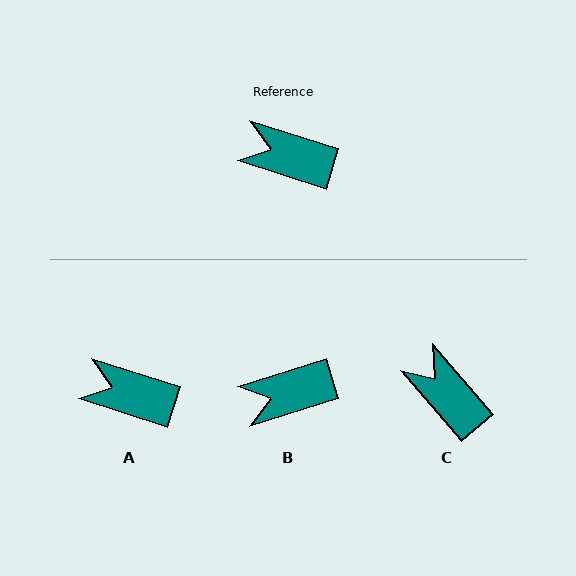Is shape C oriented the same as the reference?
No, it is off by about 32 degrees.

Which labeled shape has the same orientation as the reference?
A.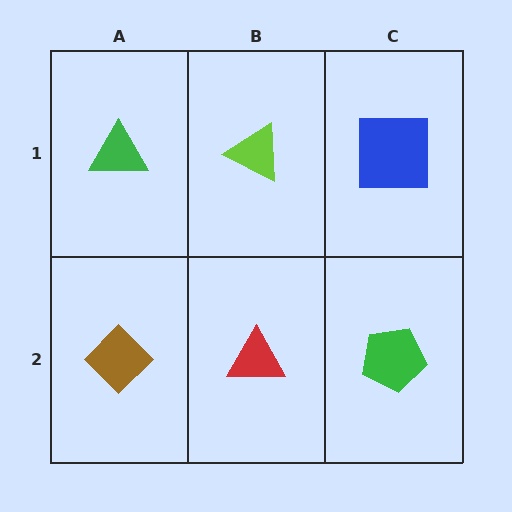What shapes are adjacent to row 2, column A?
A green triangle (row 1, column A), a red triangle (row 2, column B).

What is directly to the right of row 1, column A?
A lime triangle.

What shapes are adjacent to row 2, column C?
A blue square (row 1, column C), a red triangle (row 2, column B).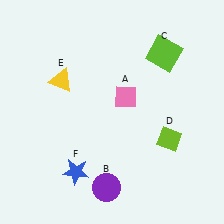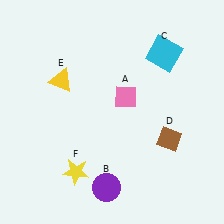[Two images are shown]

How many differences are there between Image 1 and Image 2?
There are 3 differences between the two images.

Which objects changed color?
C changed from lime to cyan. D changed from lime to brown. F changed from blue to yellow.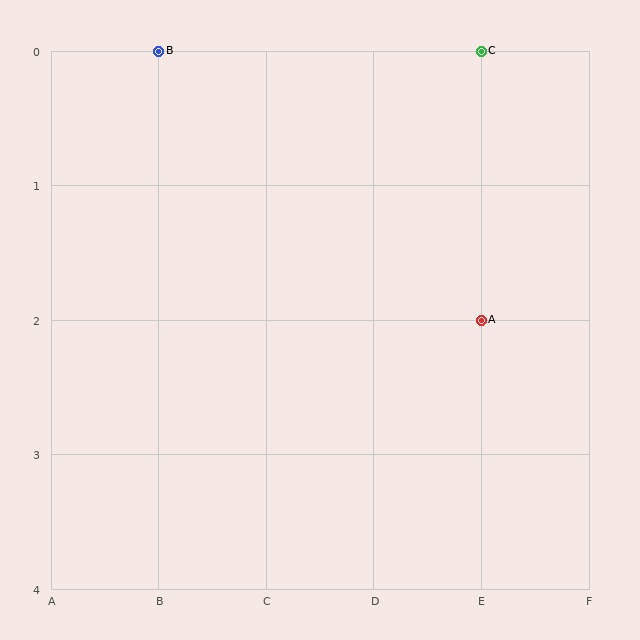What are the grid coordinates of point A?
Point A is at grid coordinates (E, 2).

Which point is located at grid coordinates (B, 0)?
Point B is at (B, 0).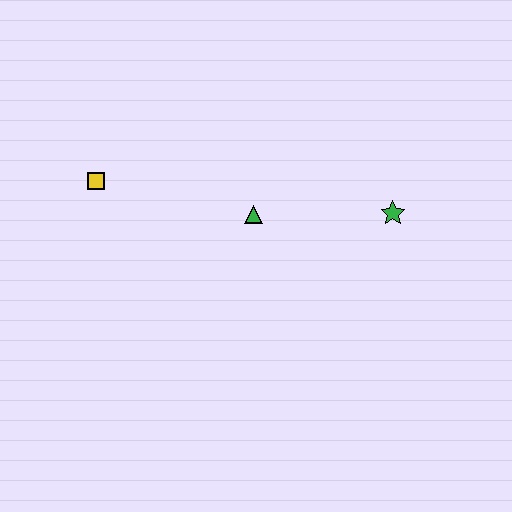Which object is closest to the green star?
The green triangle is closest to the green star.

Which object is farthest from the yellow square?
The green star is farthest from the yellow square.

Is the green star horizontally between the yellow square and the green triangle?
No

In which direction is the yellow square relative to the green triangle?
The yellow square is to the left of the green triangle.